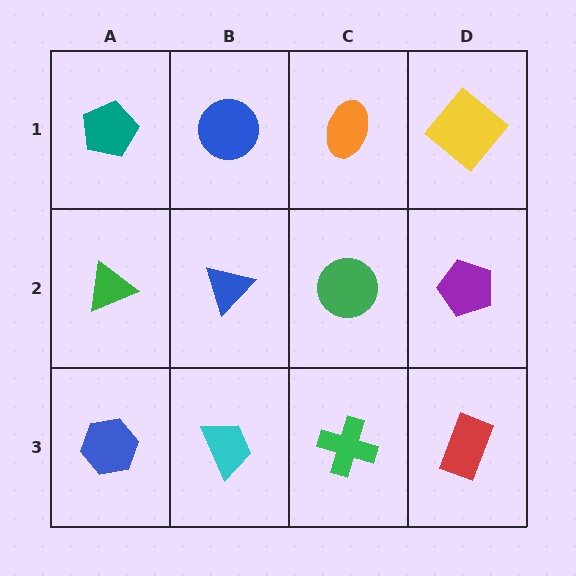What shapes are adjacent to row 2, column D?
A yellow diamond (row 1, column D), a red rectangle (row 3, column D), a green circle (row 2, column C).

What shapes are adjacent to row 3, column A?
A green triangle (row 2, column A), a cyan trapezoid (row 3, column B).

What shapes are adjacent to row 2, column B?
A blue circle (row 1, column B), a cyan trapezoid (row 3, column B), a green triangle (row 2, column A), a green circle (row 2, column C).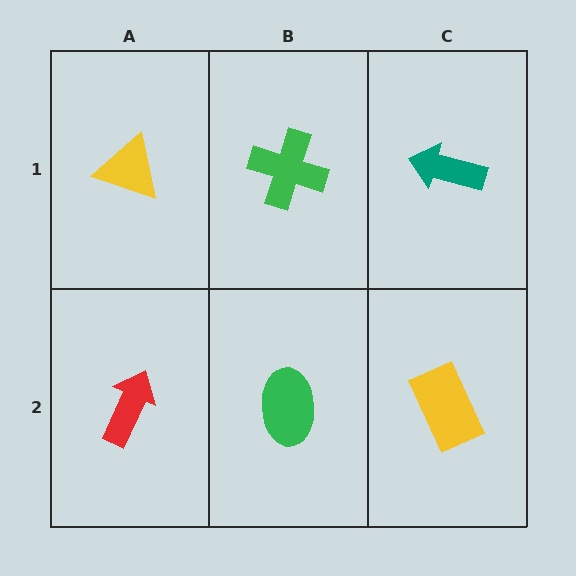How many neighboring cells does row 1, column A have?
2.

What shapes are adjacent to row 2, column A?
A yellow triangle (row 1, column A), a green ellipse (row 2, column B).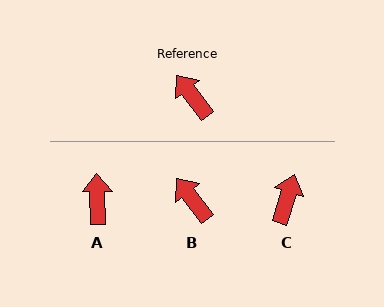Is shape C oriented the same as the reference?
No, it is off by about 54 degrees.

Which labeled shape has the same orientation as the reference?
B.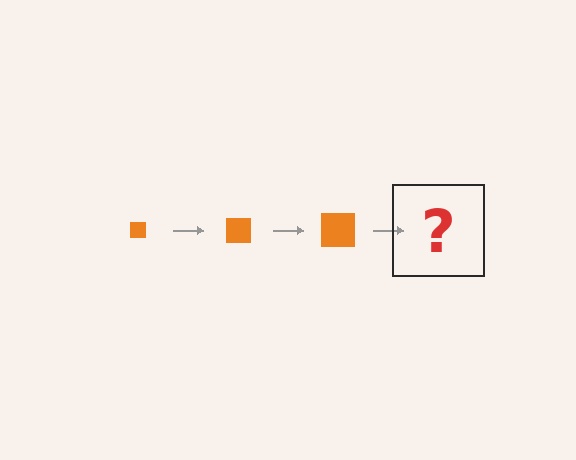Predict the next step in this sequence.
The next step is an orange square, larger than the previous one.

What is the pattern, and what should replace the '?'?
The pattern is that the square gets progressively larger each step. The '?' should be an orange square, larger than the previous one.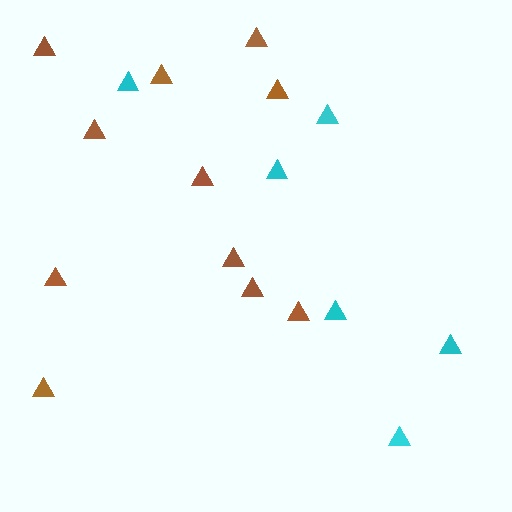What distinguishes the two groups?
There are 2 groups: one group of cyan triangles (6) and one group of brown triangles (11).